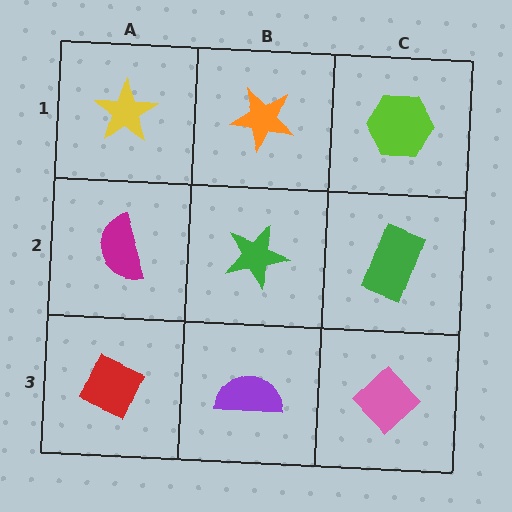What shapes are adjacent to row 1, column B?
A green star (row 2, column B), a yellow star (row 1, column A), a lime hexagon (row 1, column C).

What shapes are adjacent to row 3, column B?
A green star (row 2, column B), a red diamond (row 3, column A), a pink diamond (row 3, column C).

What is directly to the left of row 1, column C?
An orange star.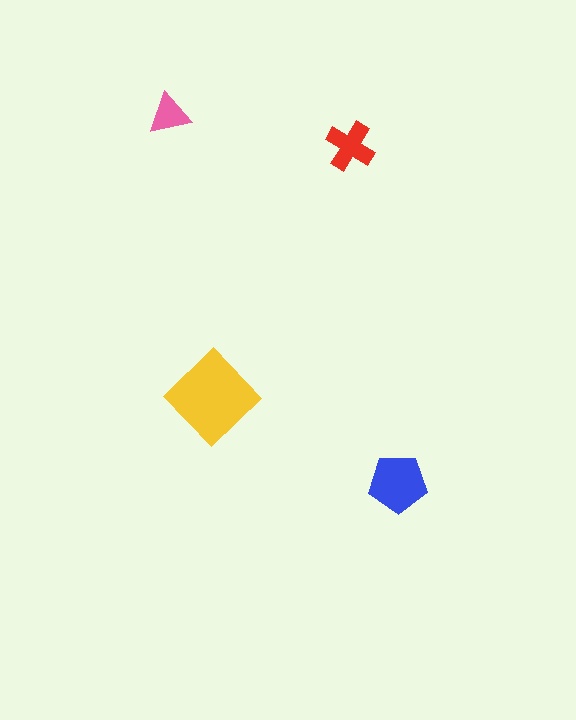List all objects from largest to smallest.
The yellow diamond, the blue pentagon, the red cross, the pink triangle.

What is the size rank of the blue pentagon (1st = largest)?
2nd.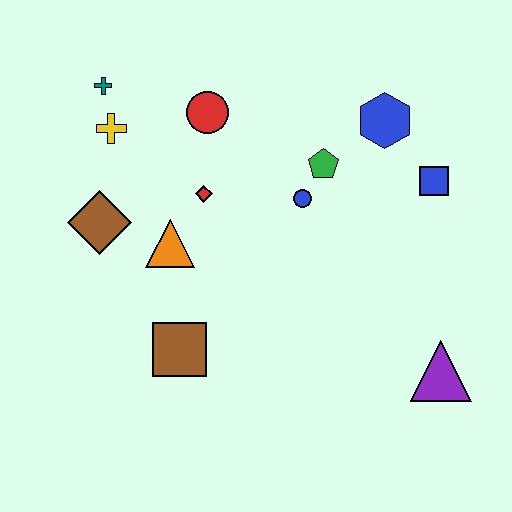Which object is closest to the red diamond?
The orange triangle is closest to the red diamond.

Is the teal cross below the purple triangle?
No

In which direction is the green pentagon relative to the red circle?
The green pentagon is to the right of the red circle.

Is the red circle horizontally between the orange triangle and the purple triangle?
Yes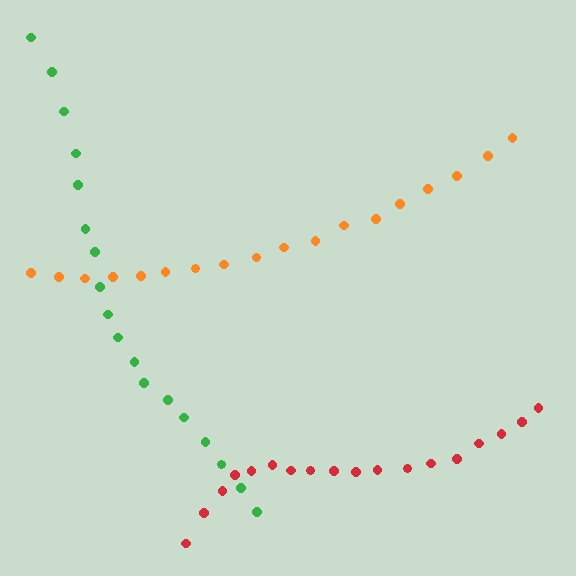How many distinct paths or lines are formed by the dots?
There are 3 distinct paths.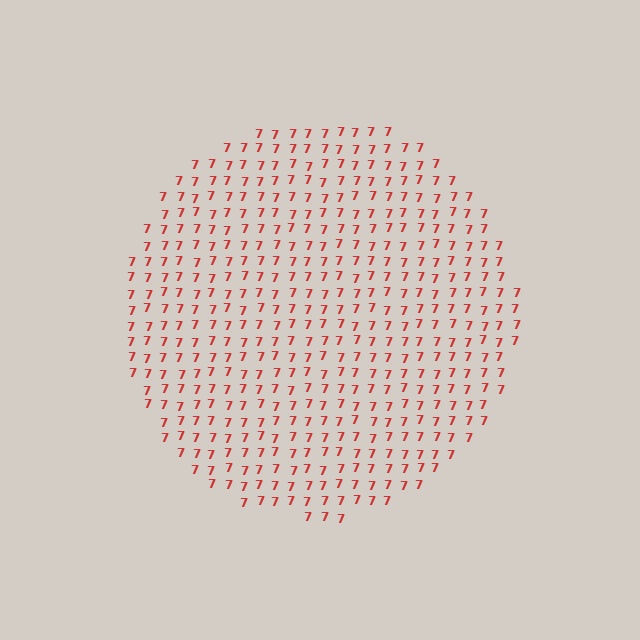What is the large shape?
The large shape is a circle.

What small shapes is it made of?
It is made of small digit 7's.